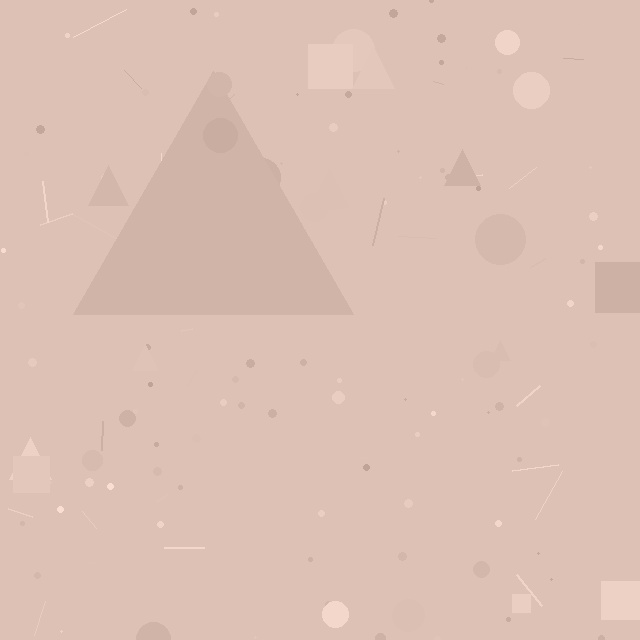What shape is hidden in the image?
A triangle is hidden in the image.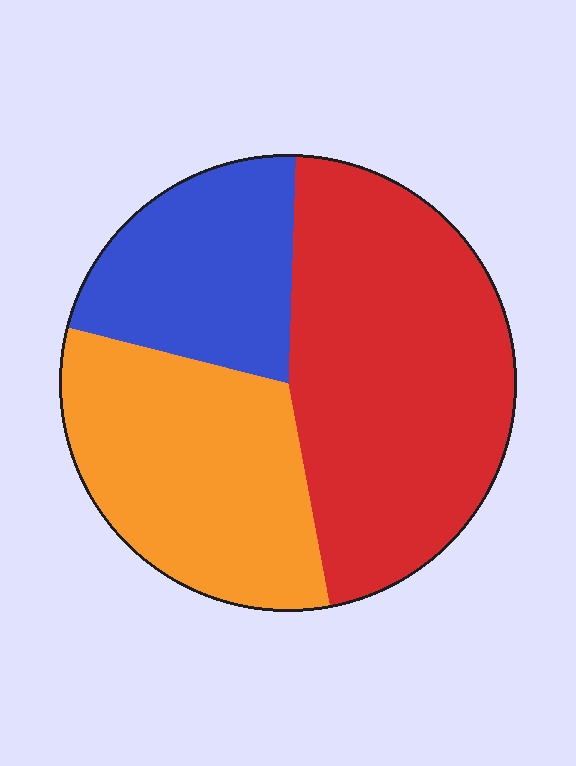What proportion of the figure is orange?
Orange takes up between a quarter and a half of the figure.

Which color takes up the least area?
Blue, at roughly 20%.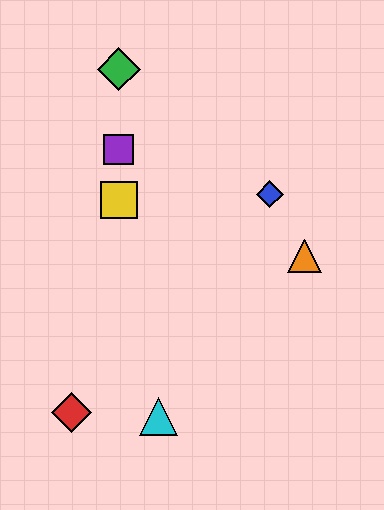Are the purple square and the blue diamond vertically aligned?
No, the purple square is at x≈119 and the blue diamond is at x≈270.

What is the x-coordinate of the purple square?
The purple square is at x≈119.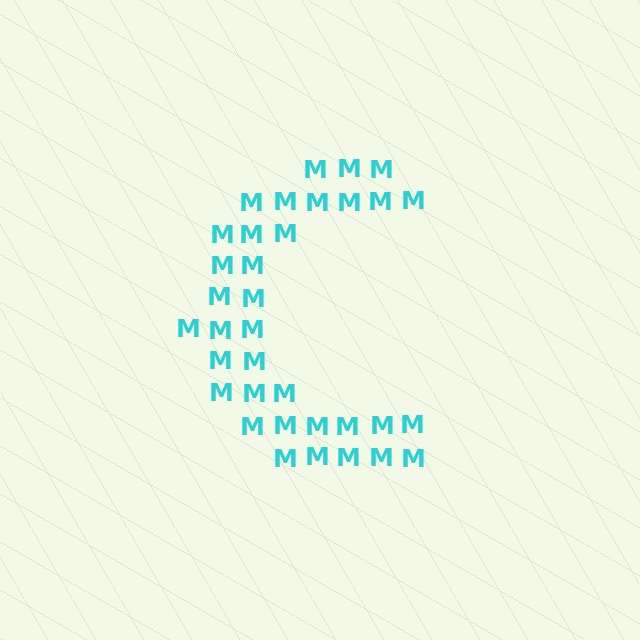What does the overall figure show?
The overall figure shows the letter C.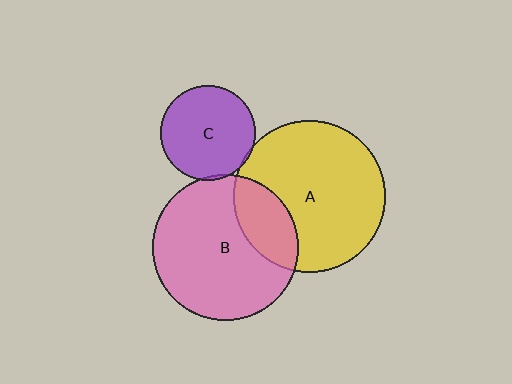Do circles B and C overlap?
Yes.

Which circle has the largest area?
Circle A (yellow).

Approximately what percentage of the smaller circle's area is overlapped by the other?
Approximately 5%.